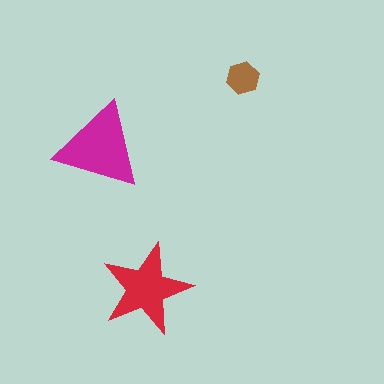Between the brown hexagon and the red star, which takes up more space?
The red star.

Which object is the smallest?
The brown hexagon.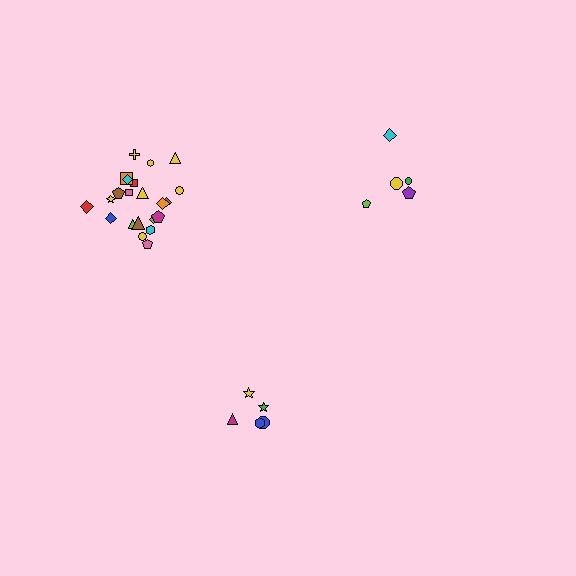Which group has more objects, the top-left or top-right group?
The top-left group.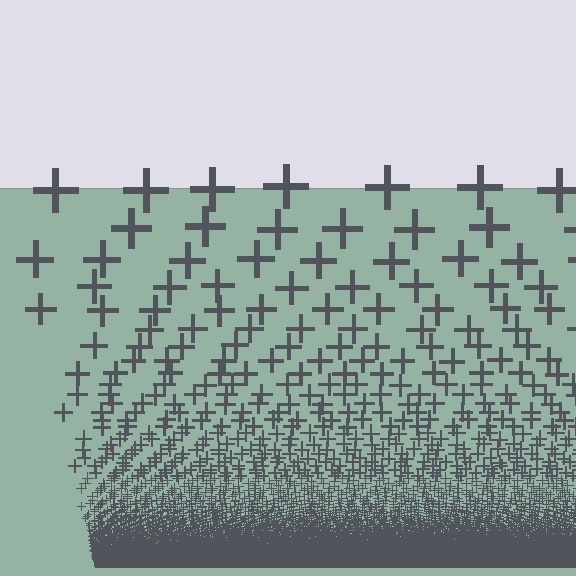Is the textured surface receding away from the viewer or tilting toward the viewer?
The surface appears to tilt toward the viewer. Texture elements get larger and sparser toward the top.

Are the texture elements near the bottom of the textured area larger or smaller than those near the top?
Smaller. The gradient is inverted — elements near the bottom are smaller and denser.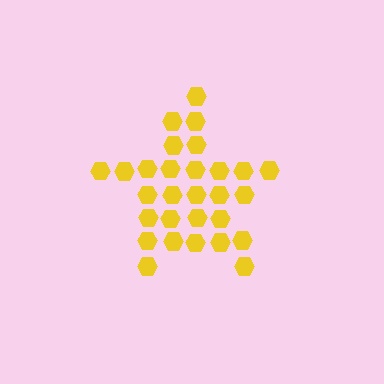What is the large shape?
The large shape is a star.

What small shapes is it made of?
It is made of small hexagons.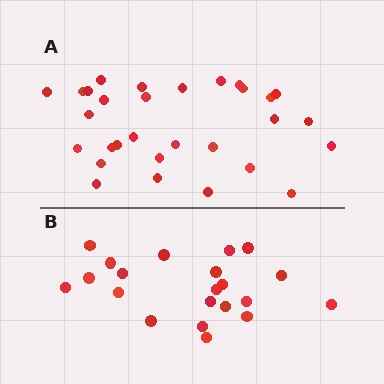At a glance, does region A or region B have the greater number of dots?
Region A (the top region) has more dots.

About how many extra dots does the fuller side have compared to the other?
Region A has roughly 8 or so more dots than region B.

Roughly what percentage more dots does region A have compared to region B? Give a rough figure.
About 45% more.